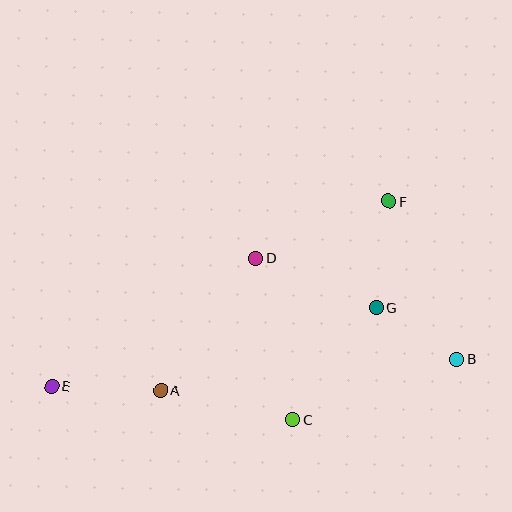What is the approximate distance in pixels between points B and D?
The distance between B and D is approximately 224 pixels.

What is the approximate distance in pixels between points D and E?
The distance between D and E is approximately 241 pixels.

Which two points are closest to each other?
Points B and G are closest to each other.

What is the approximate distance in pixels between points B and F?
The distance between B and F is approximately 172 pixels.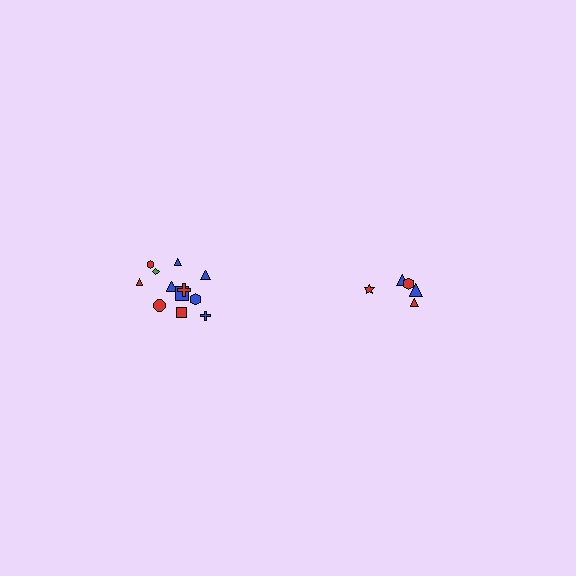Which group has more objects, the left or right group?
The left group.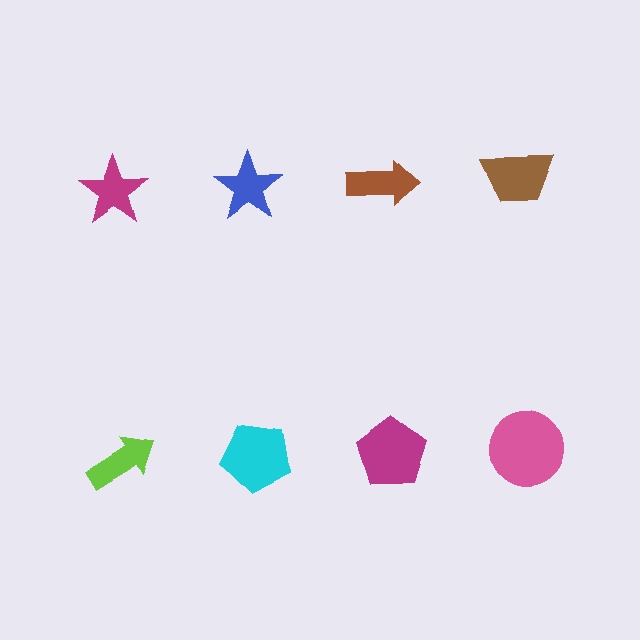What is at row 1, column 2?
A blue star.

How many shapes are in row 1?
4 shapes.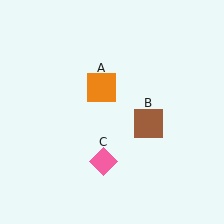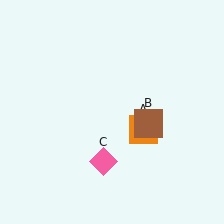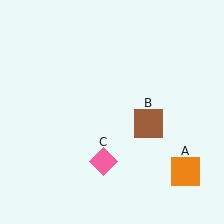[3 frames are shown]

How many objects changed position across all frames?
1 object changed position: orange square (object A).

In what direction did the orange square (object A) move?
The orange square (object A) moved down and to the right.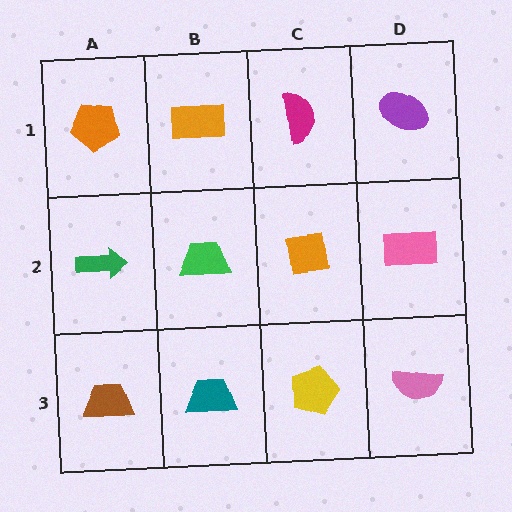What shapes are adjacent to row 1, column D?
A pink rectangle (row 2, column D), a magenta semicircle (row 1, column C).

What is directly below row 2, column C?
A yellow pentagon.